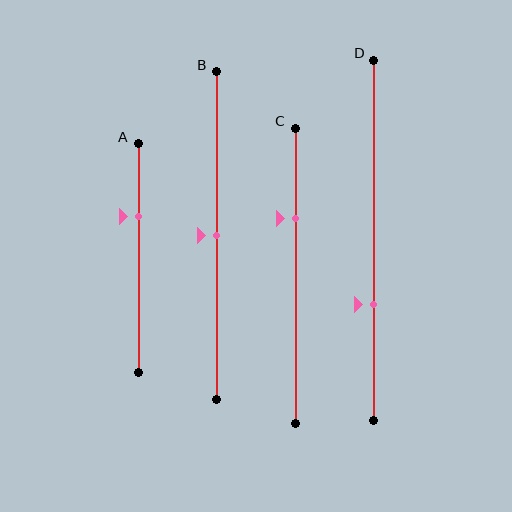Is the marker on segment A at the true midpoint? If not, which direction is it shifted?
No, the marker on segment A is shifted upward by about 18% of the segment length.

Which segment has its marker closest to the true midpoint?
Segment B has its marker closest to the true midpoint.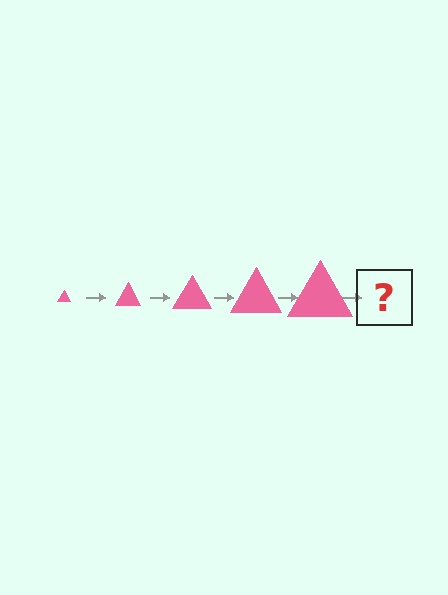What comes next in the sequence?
The next element should be a pink triangle, larger than the previous one.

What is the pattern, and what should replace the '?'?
The pattern is that the triangle gets progressively larger each step. The '?' should be a pink triangle, larger than the previous one.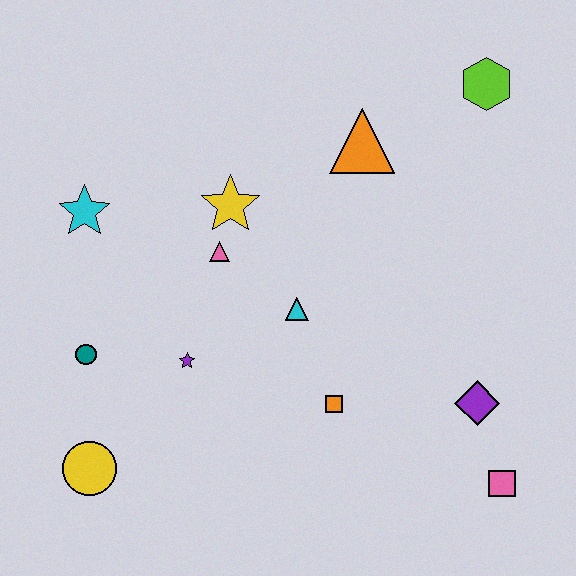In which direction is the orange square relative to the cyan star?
The orange square is to the right of the cyan star.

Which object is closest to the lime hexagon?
The orange triangle is closest to the lime hexagon.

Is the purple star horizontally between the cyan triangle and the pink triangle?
No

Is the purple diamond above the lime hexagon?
No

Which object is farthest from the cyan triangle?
The lime hexagon is farthest from the cyan triangle.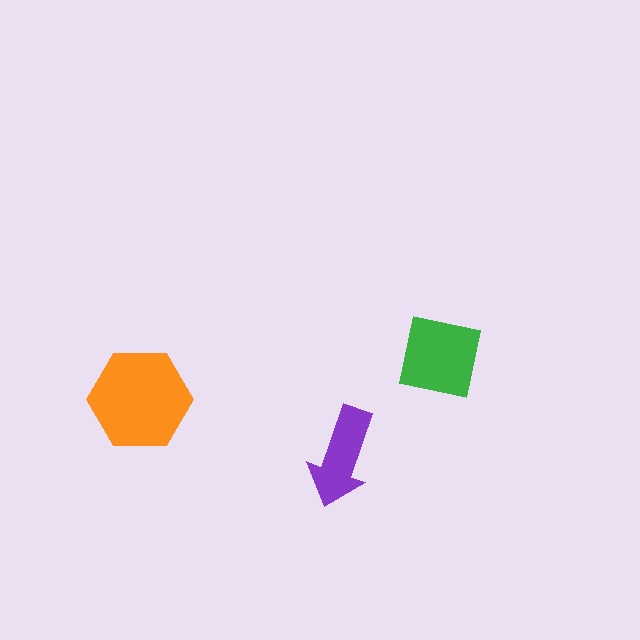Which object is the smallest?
The purple arrow.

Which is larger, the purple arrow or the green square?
The green square.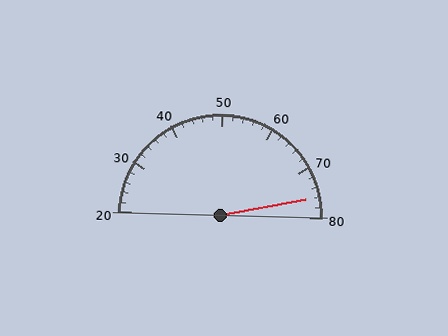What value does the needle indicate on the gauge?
The needle indicates approximately 76.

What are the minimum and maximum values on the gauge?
The gauge ranges from 20 to 80.